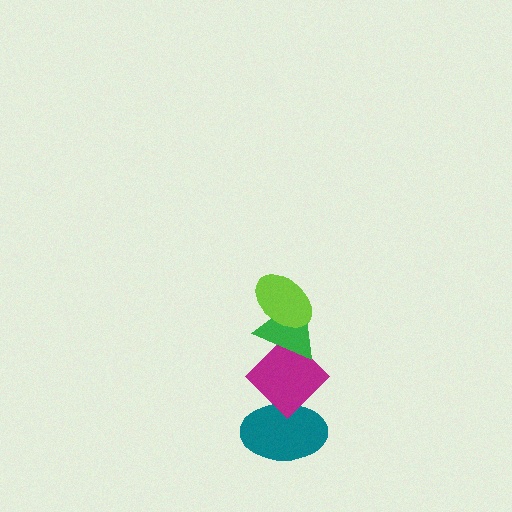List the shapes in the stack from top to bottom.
From top to bottom: the lime ellipse, the green triangle, the magenta diamond, the teal ellipse.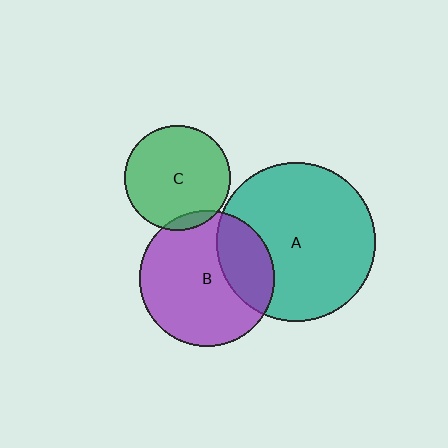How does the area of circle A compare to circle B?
Approximately 1.4 times.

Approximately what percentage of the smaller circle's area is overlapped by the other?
Approximately 5%.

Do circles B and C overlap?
Yes.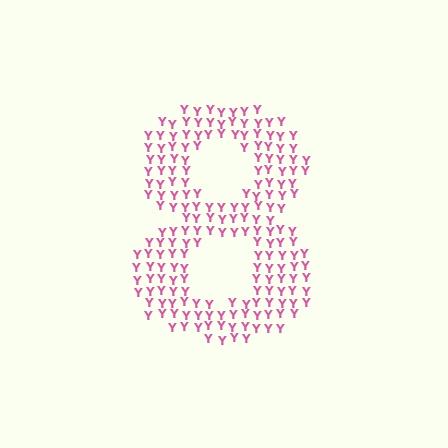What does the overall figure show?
The overall figure shows the digit 8.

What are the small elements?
The small elements are letter Y's.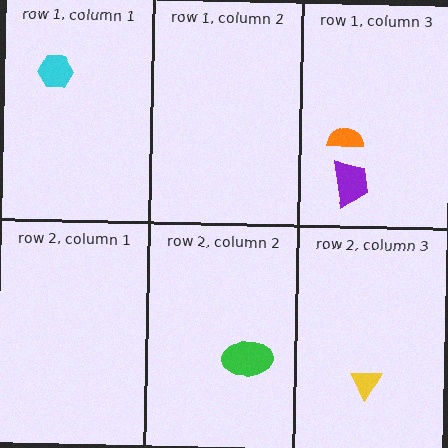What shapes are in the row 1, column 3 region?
The purple trapezoid, the orange semicircle.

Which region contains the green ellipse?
The row 2, column 2 region.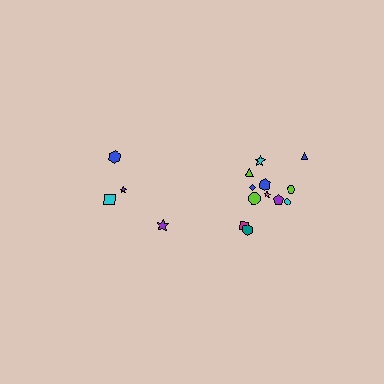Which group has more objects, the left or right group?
The right group.